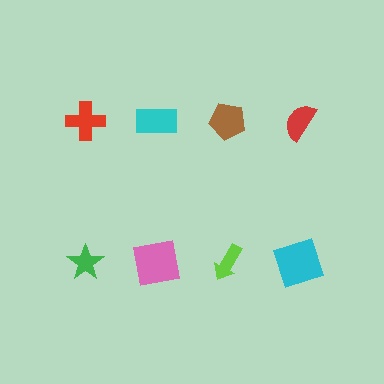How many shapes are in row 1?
4 shapes.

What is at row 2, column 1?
A green star.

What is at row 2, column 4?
A cyan square.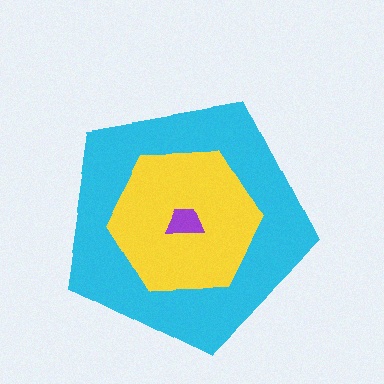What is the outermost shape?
The cyan pentagon.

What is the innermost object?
The purple trapezoid.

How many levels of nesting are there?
3.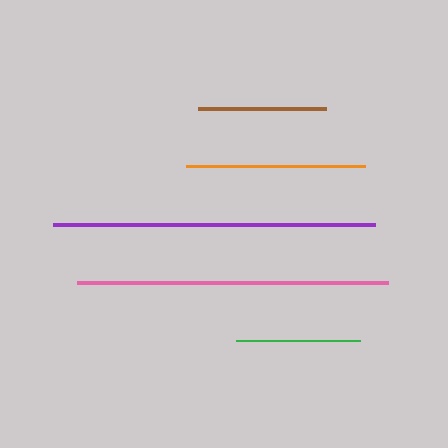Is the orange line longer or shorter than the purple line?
The purple line is longer than the orange line.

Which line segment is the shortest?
The green line is the shortest at approximately 124 pixels.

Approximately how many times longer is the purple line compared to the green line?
The purple line is approximately 2.6 times the length of the green line.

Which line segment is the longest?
The purple line is the longest at approximately 322 pixels.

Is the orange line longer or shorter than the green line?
The orange line is longer than the green line.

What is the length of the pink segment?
The pink segment is approximately 311 pixels long.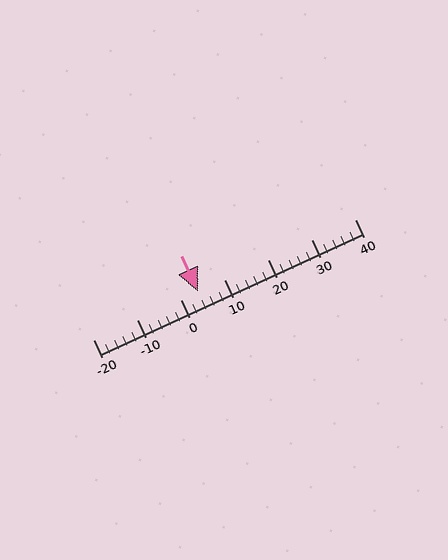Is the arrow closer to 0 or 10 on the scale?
The arrow is closer to 0.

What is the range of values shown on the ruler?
The ruler shows values from -20 to 40.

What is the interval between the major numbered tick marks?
The major tick marks are spaced 10 units apart.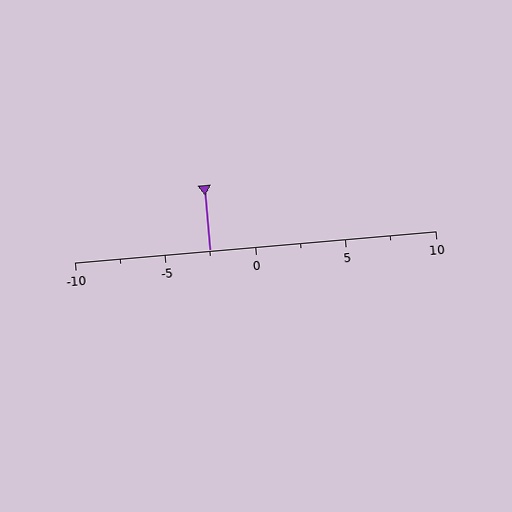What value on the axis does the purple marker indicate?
The marker indicates approximately -2.5.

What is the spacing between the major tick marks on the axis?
The major ticks are spaced 5 apart.